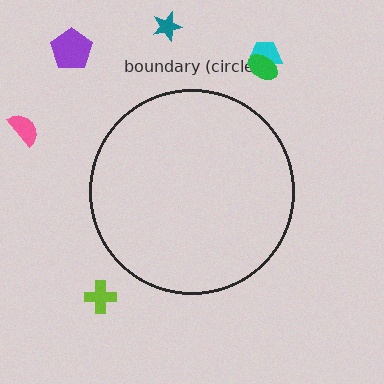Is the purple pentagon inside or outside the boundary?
Outside.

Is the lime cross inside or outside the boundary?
Outside.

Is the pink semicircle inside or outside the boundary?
Outside.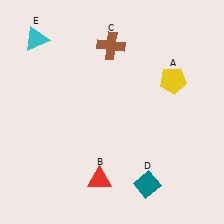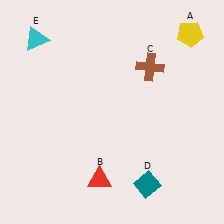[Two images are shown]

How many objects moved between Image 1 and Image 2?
2 objects moved between the two images.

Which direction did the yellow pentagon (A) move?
The yellow pentagon (A) moved up.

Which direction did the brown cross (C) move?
The brown cross (C) moved right.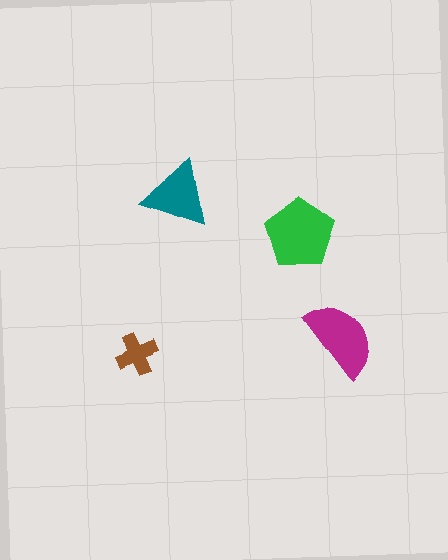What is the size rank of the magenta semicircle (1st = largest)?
2nd.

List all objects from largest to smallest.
The green pentagon, the magenta semicircle, the teal triangle, the brown cross.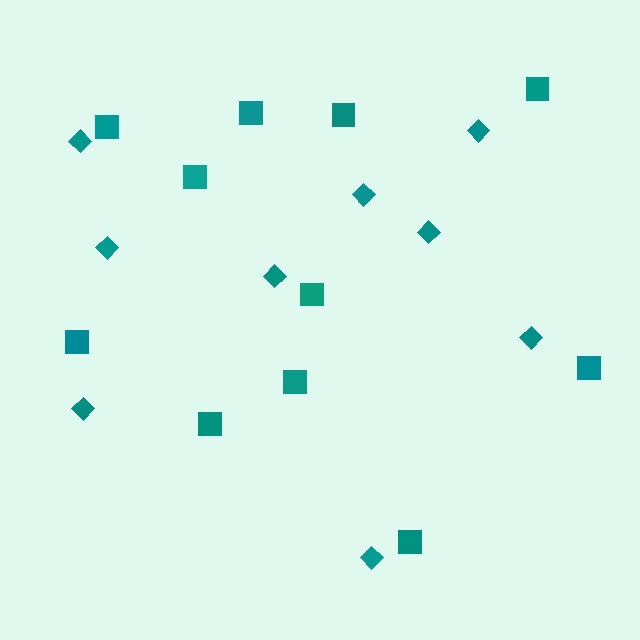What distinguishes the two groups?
There are 2 groups: one group of squares (11) and one group of diamonds (9).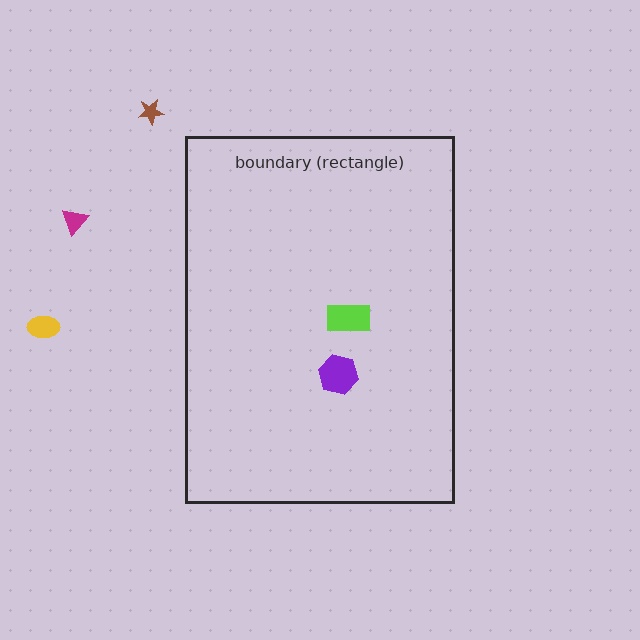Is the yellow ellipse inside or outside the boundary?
Outside.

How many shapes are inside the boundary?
2 inside, 3 outside.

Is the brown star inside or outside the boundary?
Outside.